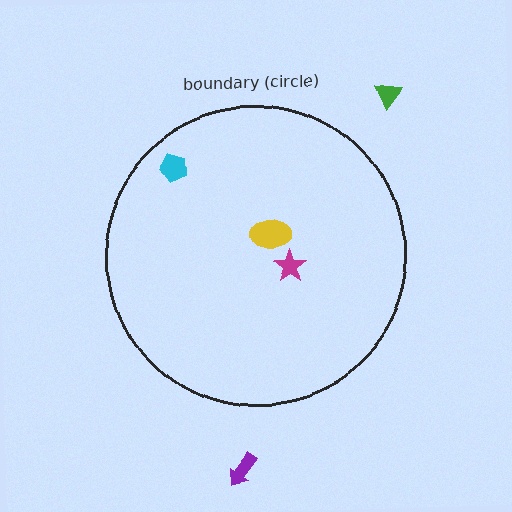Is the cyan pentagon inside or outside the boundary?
Inside.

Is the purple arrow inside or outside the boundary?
Outside.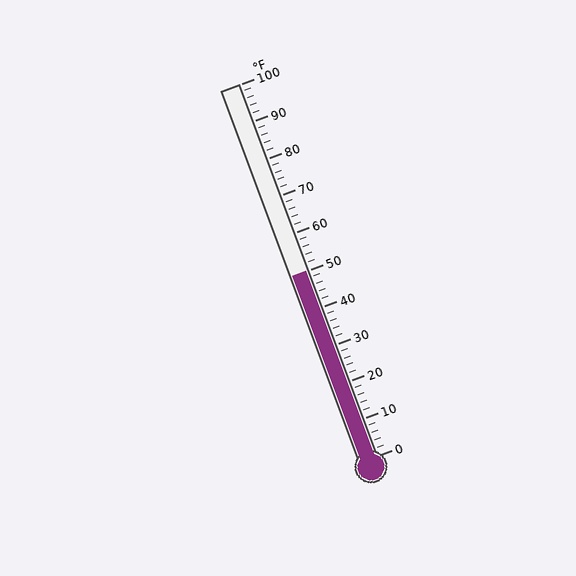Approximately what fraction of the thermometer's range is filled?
The thermometer is filled to approximately 50% of its range.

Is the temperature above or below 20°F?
The temperature is above 20°F.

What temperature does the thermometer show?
The thermometer shows approximately 50°F.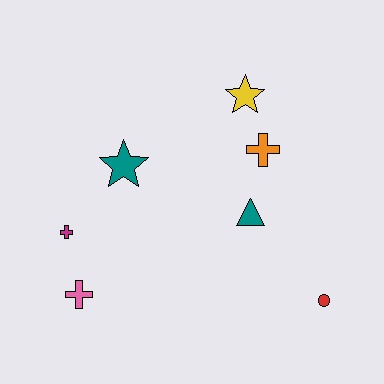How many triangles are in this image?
There is 1 triangle.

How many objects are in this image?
There are 7 objects.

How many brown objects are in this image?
There are no brown objects.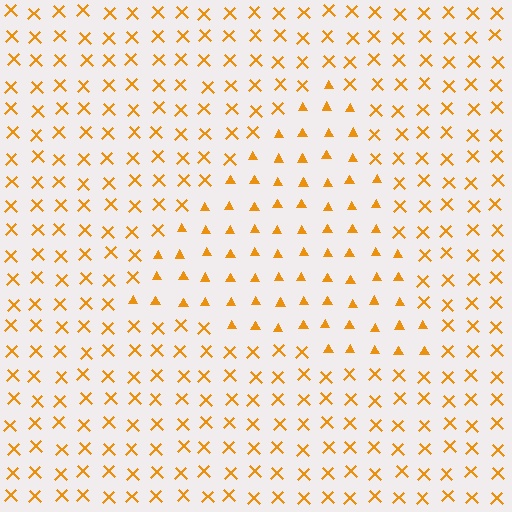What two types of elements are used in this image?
The image uses triangles inside the triangle region and X marks outside it.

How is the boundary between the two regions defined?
The boundary is defined by a change in element shape: triangles inside vs. X marks outside. All elements share the same color and spacing.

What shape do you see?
I see a triangle.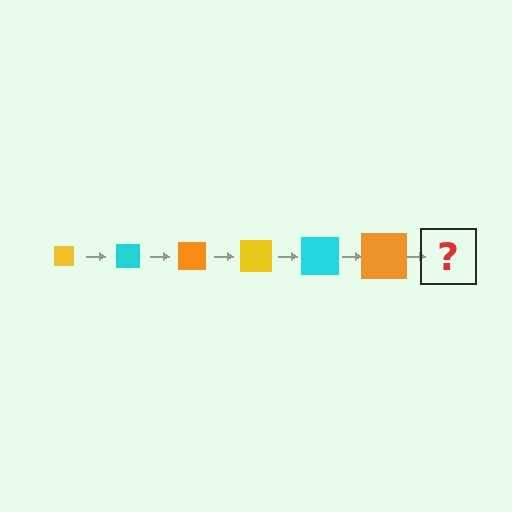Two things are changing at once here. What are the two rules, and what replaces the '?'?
The two rules are that the square grows larger each step and the color cycles through yellow, cyan, and orange. The '?' should be a yellow square, larger than the previous one.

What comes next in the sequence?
The next element should be a yellow square, larger than the previous one.